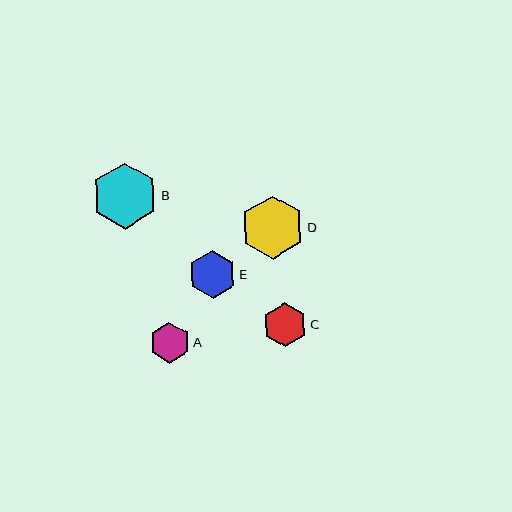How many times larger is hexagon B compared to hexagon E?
Hexagon B is approximately 1.4 times the size of hexagon E.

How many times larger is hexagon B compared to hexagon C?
Hexagon B is approximately 1.5 times the size of hexagon C.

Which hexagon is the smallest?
Hexagon A is the smallest with a size of approximately 41 pixels.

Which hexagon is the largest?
Hexagon B is the largest with a size of approximately 66 pixels.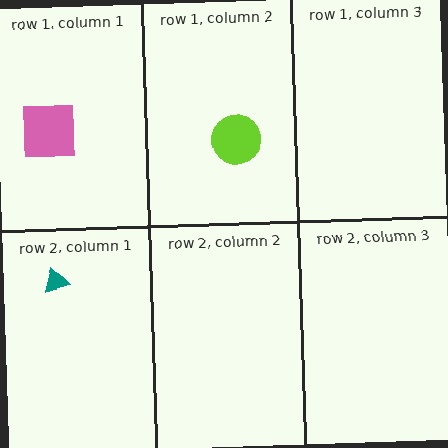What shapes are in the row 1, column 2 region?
The lime circle.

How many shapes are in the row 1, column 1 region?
1.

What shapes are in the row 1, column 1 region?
The pink square.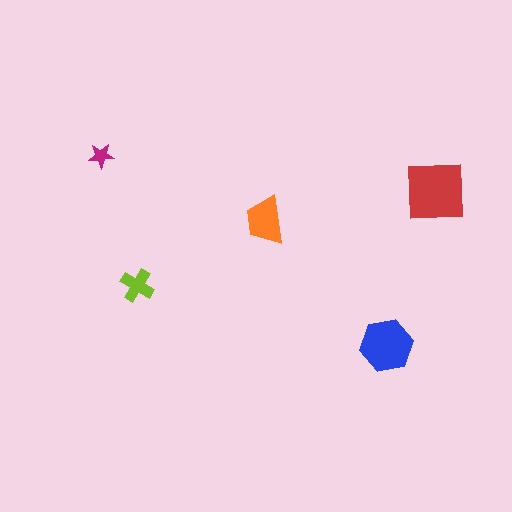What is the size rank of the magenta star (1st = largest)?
5th.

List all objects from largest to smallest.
The red square, the blue hexagon, the orange trapezoid, the lime cross, the magenta star.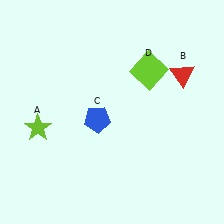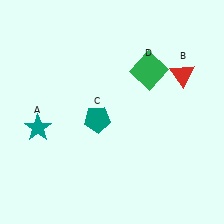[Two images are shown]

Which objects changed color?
A changed from lime to teal. C changed from blue to teal. D changed from lime to green.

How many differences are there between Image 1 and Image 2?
There are 3 differences between the two images.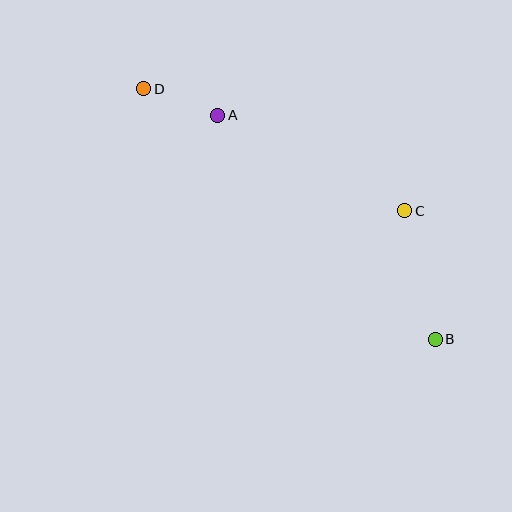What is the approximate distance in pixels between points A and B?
The distance between A and B is approximately 312 pixels.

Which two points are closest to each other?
Points A and D are closest to each other.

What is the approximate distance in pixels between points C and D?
The distance between C and D is approximately 288 pixels.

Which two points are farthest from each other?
Points B and D are farthest from each other.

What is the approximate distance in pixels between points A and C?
The distance between A and C is approximately 210 pixels.